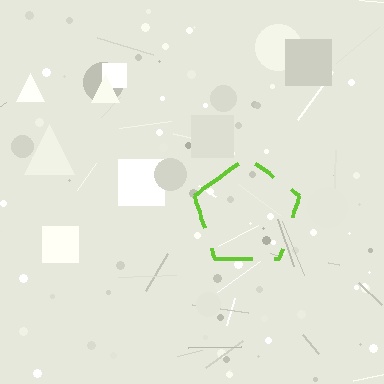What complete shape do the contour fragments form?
The contour fragments form a pentagon.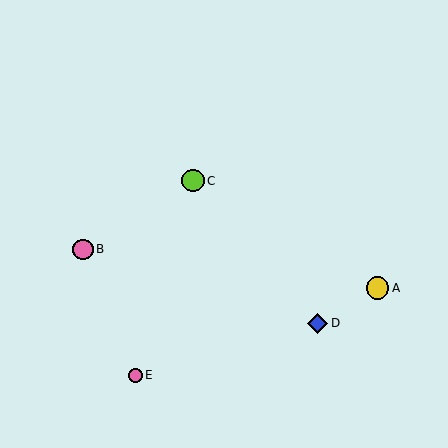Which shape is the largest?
The lime circle (labeled C) is the largest.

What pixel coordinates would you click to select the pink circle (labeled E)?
Click at (135, 375) to select the pink circle E.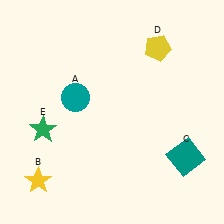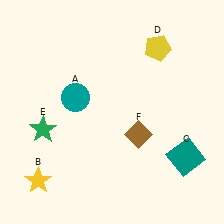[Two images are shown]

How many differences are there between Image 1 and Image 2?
There is 1 difference between the two images.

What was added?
A brown diamond (F) was added in Image 2.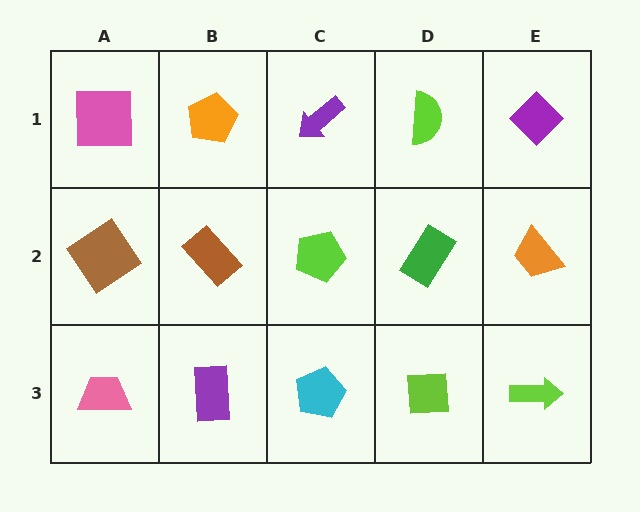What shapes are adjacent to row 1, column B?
A brown rectangle (row 2, column B), a pink square (row 1, column A), a purple arrow (row 1, column C).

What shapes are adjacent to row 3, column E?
An orange trapezoid (row 2, column E), a lime square (row 3, column D).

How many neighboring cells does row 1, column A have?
2.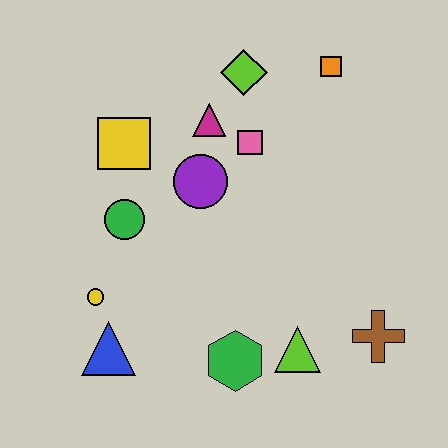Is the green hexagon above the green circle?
No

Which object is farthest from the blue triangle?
The orange square is farthest from the blue triangle.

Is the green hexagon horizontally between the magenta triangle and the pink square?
Yes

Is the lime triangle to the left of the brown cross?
Yes